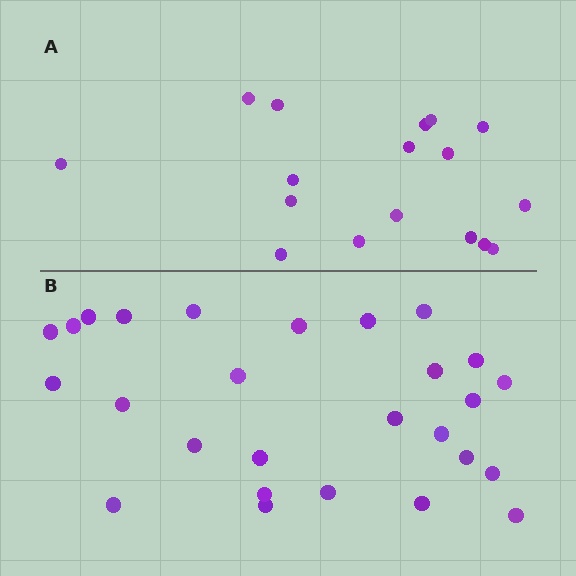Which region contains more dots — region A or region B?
Region B (the bottom region) has more dots.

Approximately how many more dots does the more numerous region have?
Region B has roughly 10 or so more dots than region A.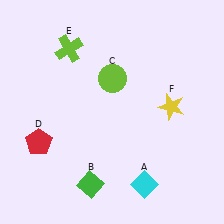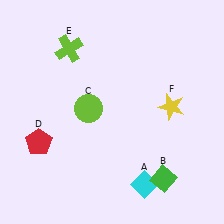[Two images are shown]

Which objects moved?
The objects that moved are: the green diamond (B), the lime circle (C).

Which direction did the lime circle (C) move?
The lime circle (C) moved down.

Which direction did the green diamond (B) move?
The green diamond (B) moved right.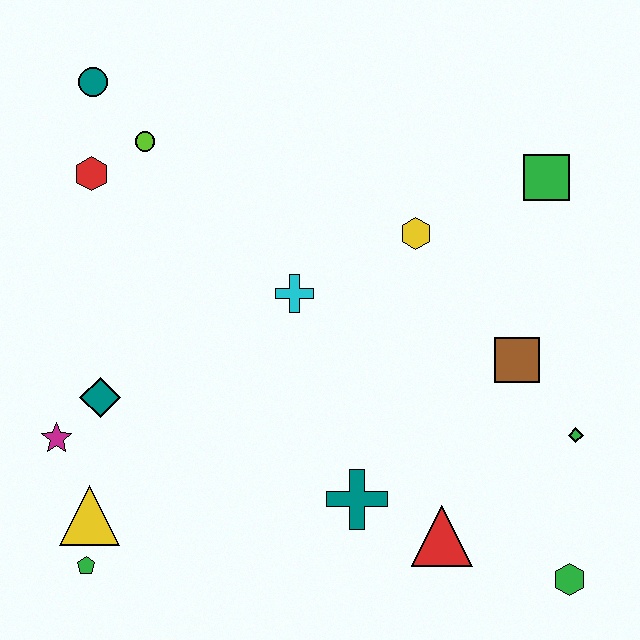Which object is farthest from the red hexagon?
The green hexagon is farthest from the red hexagon.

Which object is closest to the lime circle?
The red hexagon is closest to the lime circle.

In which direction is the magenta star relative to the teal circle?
The magenta star is below the teal circle.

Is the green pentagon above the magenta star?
No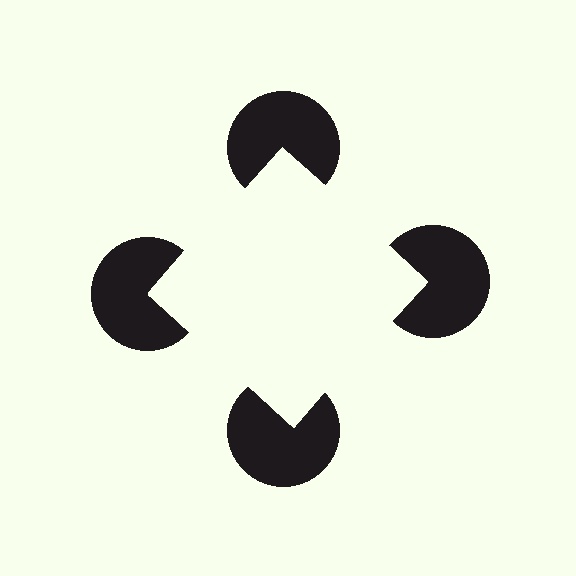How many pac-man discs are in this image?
There are 4 — one at each vertex of the illusory square.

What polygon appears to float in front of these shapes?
An illusory square — its edges are inferred from the aligned wedge cuts in the pac-man discs, not physically drawn.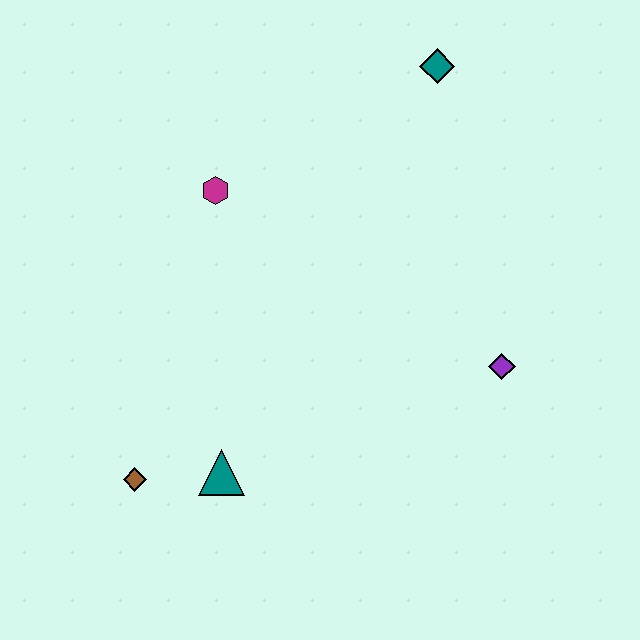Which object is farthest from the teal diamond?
The brown diamond is farthest from the teal diamond.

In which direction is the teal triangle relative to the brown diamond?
The teal triangle is to the right of the brown diamond.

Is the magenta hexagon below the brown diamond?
No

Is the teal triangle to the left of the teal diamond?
Yes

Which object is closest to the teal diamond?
The magenta hexagon is closest to the teal diamond.